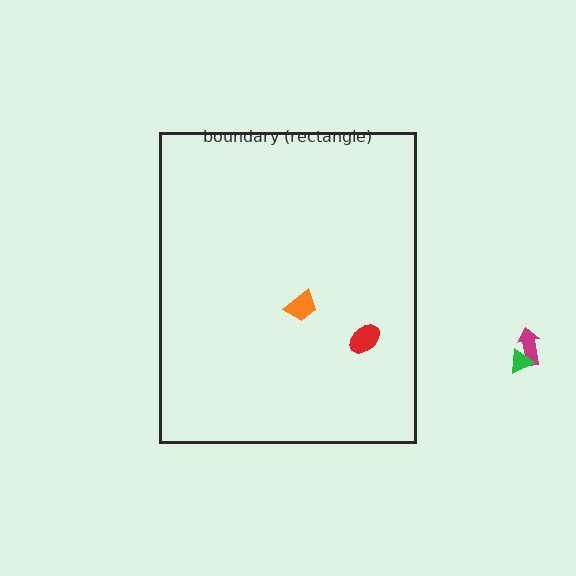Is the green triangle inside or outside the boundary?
Outside.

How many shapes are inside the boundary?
2 inside, 2 outside.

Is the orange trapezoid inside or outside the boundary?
Inside.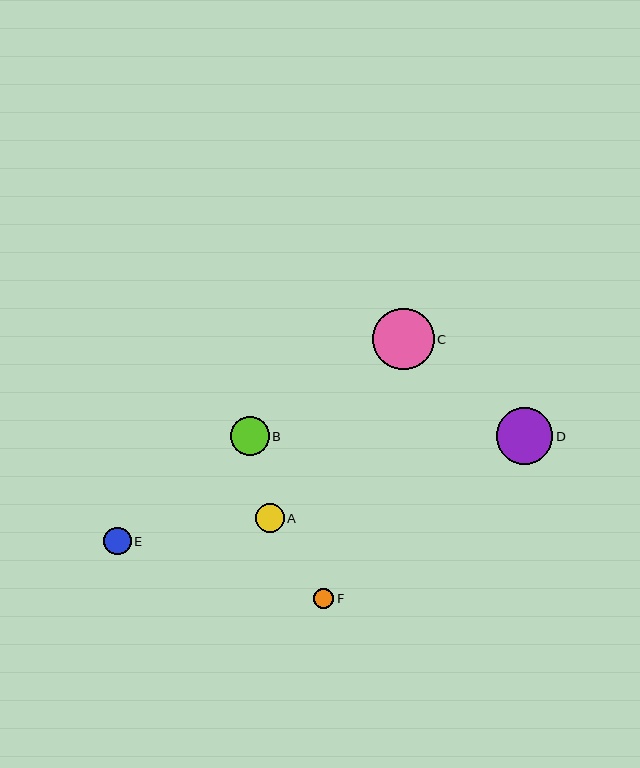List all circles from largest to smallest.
From largest to smallest: C, D, B, A, E, F.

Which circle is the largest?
Circle C is the largest with a size of approximately 62 pixels.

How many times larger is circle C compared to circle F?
Circle C is approximately 3.0 times the size of circle F.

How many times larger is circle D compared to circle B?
Circle D is approximately 1.4 times the size of circle B.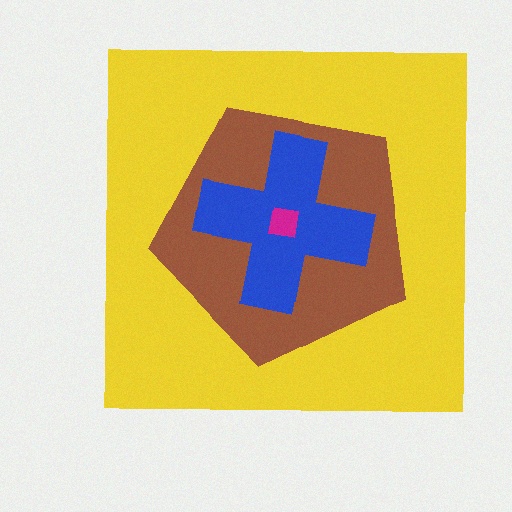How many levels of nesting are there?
4.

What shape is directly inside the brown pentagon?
The blue cross.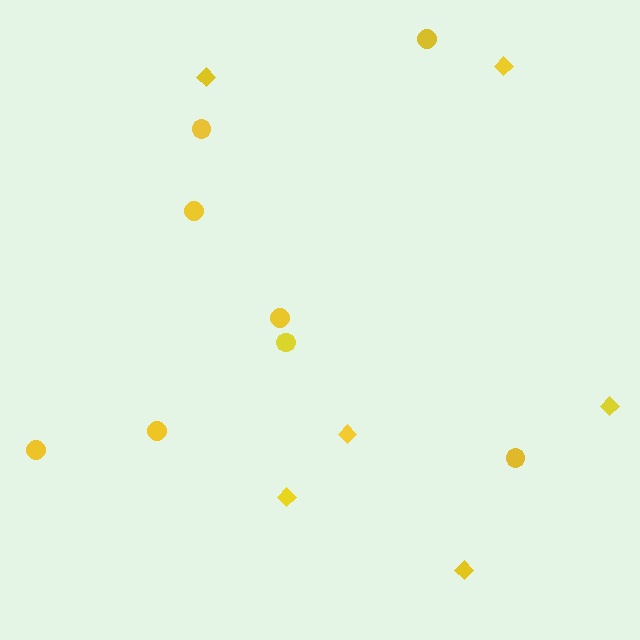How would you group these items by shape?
There are 2 groups: one group of circles (8) and one group of diamonds (6).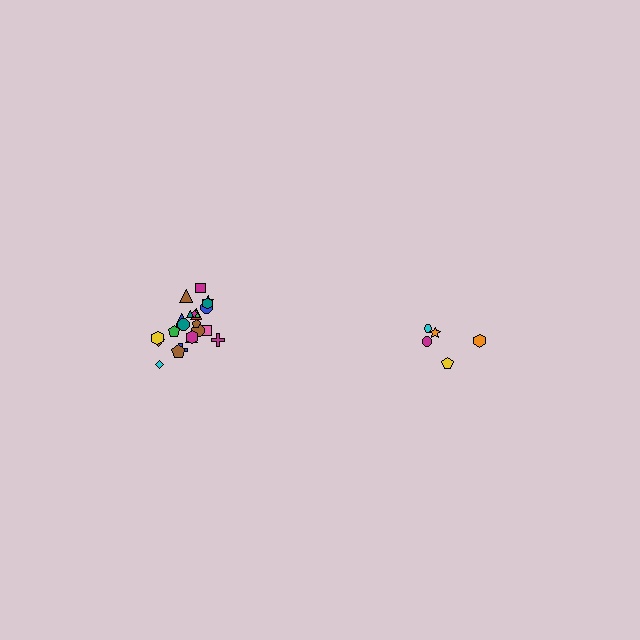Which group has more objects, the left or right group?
The left group.